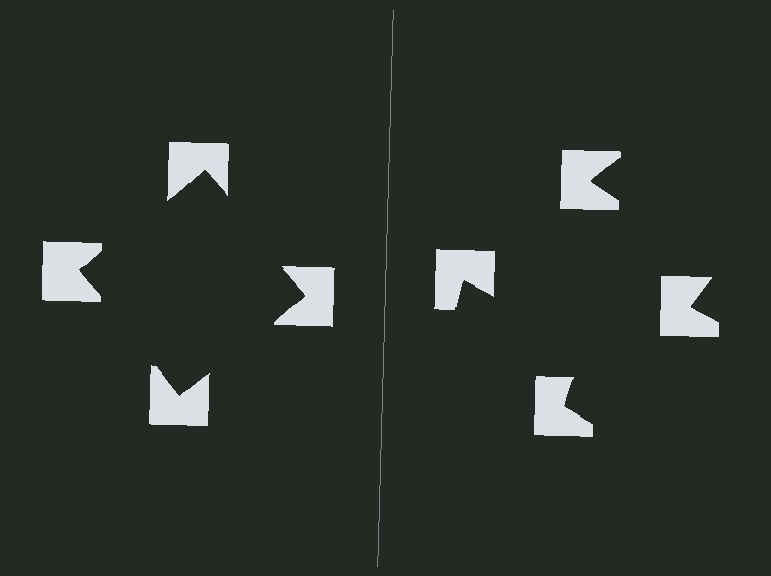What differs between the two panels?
The notched squares are positioned identically on both sides; only the wedge orientations differ. On the left they align to a square; on the right they are misaligned.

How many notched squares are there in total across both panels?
8 — 4 on each side.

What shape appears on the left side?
An illusory square.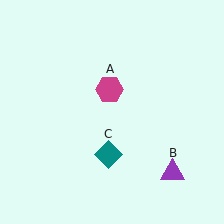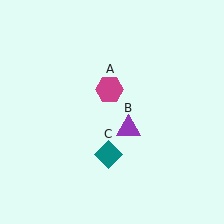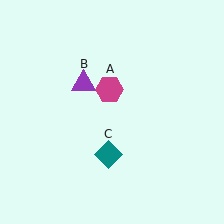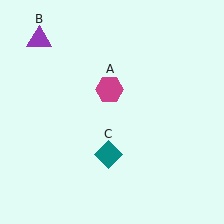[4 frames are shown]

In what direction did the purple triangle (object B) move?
The purple triangle (object B) moved up and to the left.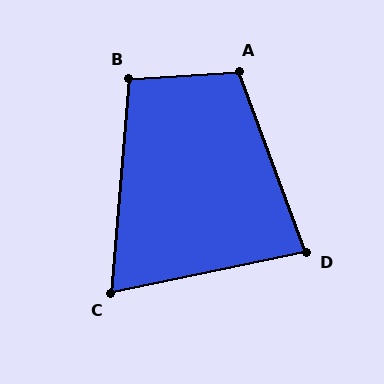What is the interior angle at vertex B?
Approximately 99 degrees (obtuse).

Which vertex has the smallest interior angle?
C, at approximately 74 degrees.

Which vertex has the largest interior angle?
A, at approximately 106 degrees.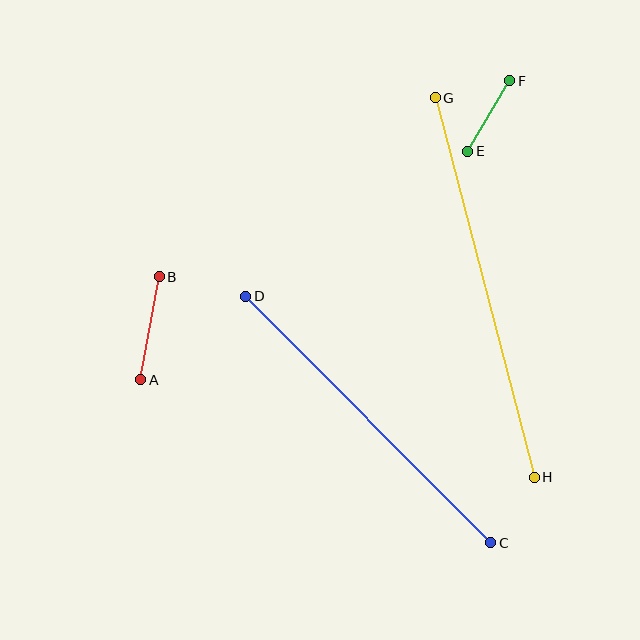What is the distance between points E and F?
The distance is approximately 82 pixels.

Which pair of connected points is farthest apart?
Points G and H are farthest apart.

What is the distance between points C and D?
The distance is approximately 347 pixels.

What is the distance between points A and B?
The distance is approximately 104 pixels.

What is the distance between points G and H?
The distance is approximately 392 pixels.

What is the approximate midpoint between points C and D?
The midpoint is at approximately (368, 419) pixels.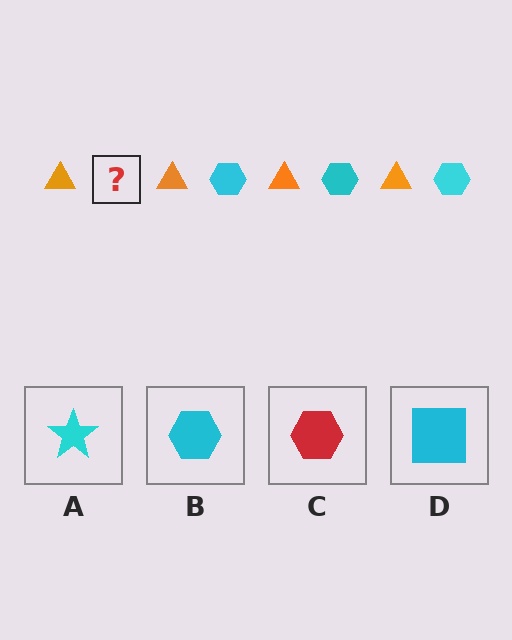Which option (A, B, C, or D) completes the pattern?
B.